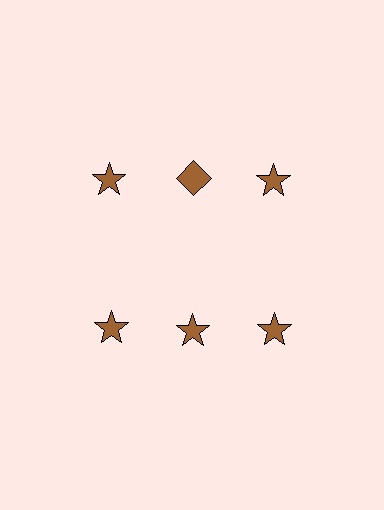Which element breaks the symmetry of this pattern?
The brown diamond in the top row, second from left column breaks the symmetry. All other shapes are brown stars.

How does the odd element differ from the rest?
It has a different shape: diamond instead of star.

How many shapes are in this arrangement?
There are 6 shapes arranged in a grid pattern.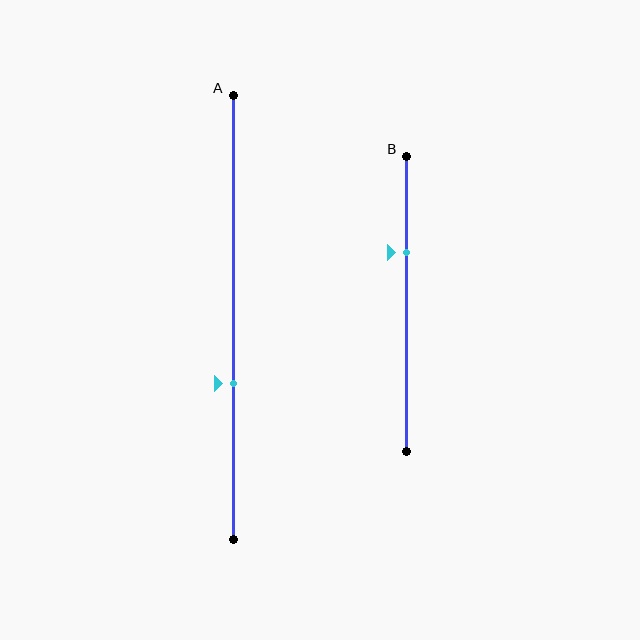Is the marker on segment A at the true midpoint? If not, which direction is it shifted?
No, the marker on segment A is shifted downward by about 15% of the segment length.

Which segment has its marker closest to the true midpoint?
Segment A has its marker closest to the true midpoint.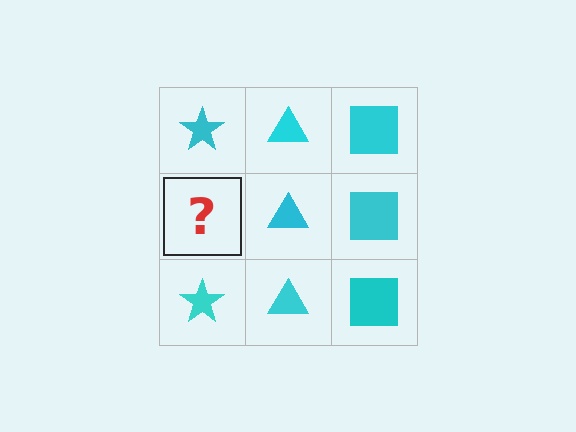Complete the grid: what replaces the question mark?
The question mark should be replaced with a cyan star.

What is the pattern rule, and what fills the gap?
The rule is that each column has a consistent shape. The gap should be filled with a cyan star.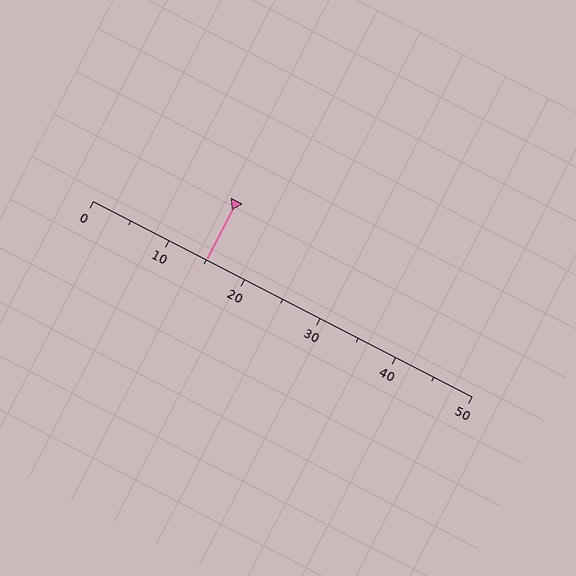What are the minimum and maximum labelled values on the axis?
The axis runs from 0 to 50.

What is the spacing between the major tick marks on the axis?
The major ticks are spaced 10 apart.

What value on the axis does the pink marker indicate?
The marker indicates approximately 15.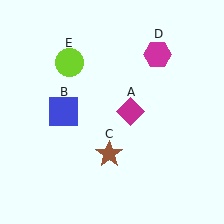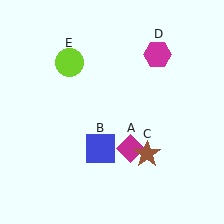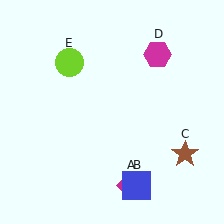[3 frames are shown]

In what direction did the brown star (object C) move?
The brown star (object C) moved right.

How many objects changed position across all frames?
3 objects changed position: magenta diamond (object A), blue square (object B), brown star (object C).